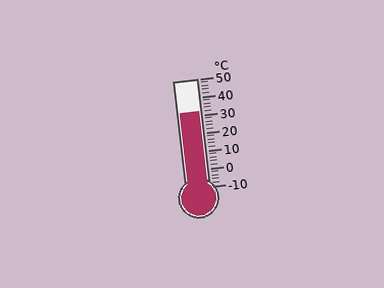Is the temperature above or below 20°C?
The temperature is above 20°C.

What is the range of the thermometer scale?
The thermometer scale ranges from -10°C to 50°C.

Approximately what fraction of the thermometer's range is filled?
The thermometer is filled to approximately 70% of its range.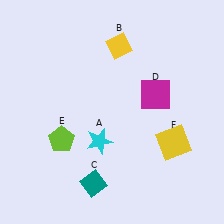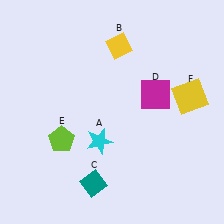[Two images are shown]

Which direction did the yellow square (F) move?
The yellow square (F) moved up.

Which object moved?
The yellow square (F) moved up.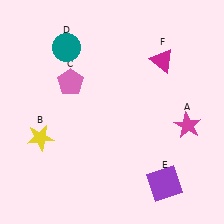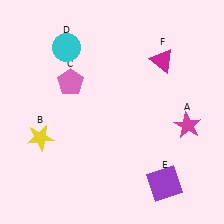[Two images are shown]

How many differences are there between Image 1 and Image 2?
There is 1 difference between the two images.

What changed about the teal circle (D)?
In Image 1, D is teal. In Image 2, it changed to cyan.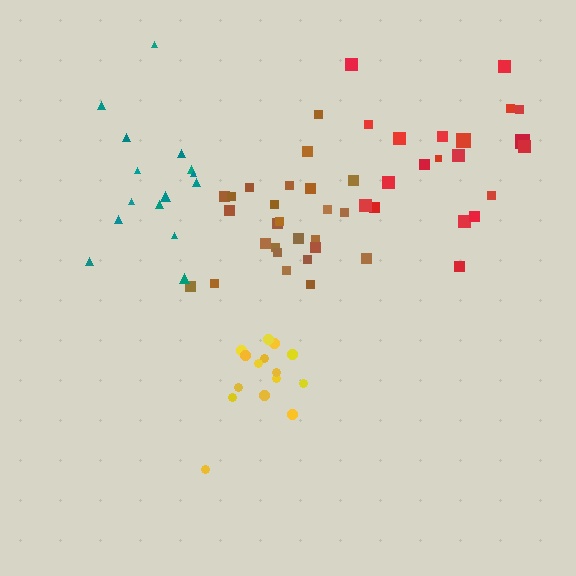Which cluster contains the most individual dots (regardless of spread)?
Brown (26).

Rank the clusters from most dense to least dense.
yellow, brown, teal, red.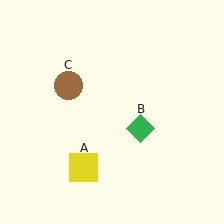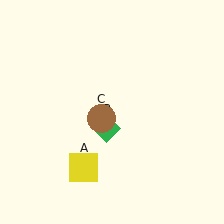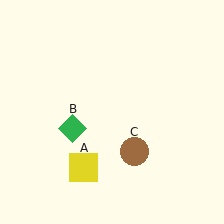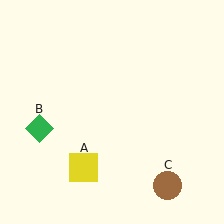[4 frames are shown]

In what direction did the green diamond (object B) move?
The green diamond (object B) moved left.